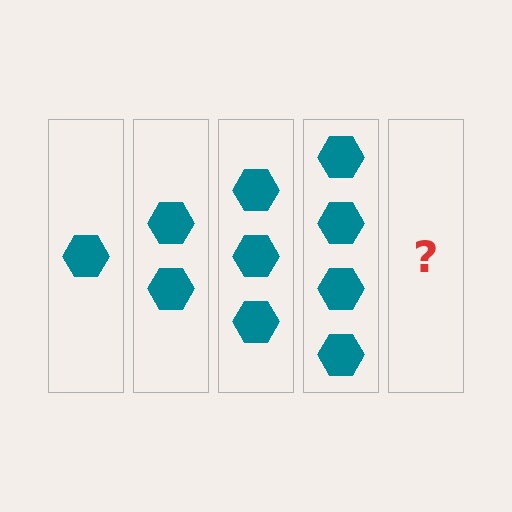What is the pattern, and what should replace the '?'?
The pattern is that each step adds one more hexagon. The '?' should be 5 hexagons.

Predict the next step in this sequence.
The next step is 5 hexagons.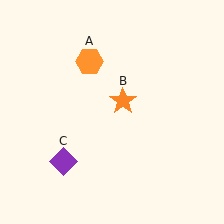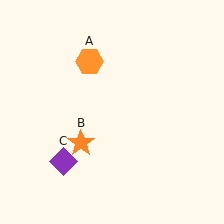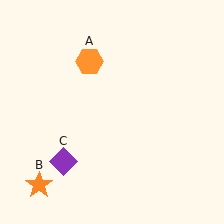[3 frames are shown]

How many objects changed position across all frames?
1 object changed position: orange star (object B).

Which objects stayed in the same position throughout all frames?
Orange hexagon (object A) and purple diamond (object C) remained stationary.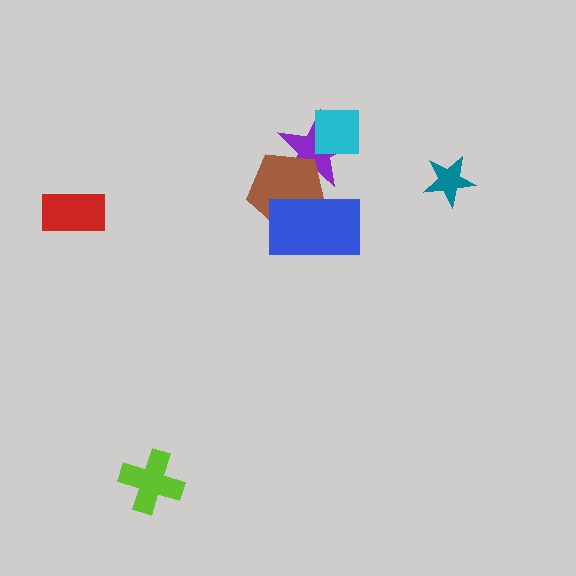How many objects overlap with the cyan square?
1 object overlaps with the cyan square.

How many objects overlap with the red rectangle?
0 objects overlap with the red rectangle.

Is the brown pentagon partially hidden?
Yes, it is partially covered by another shape.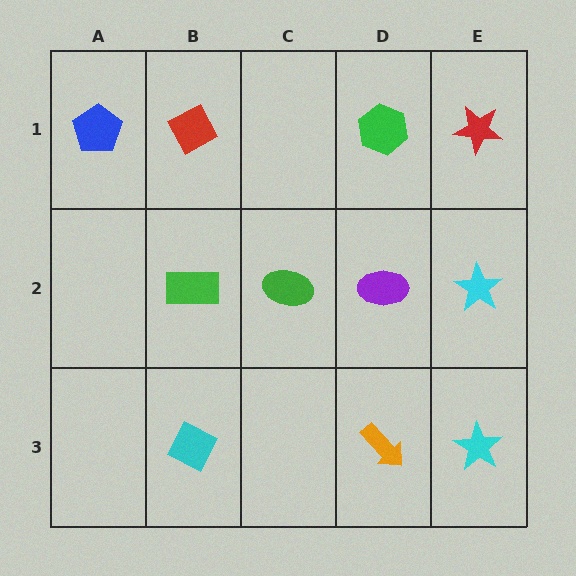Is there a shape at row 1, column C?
No, that cell is empty.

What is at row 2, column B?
A green rectangle.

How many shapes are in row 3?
3 shapes.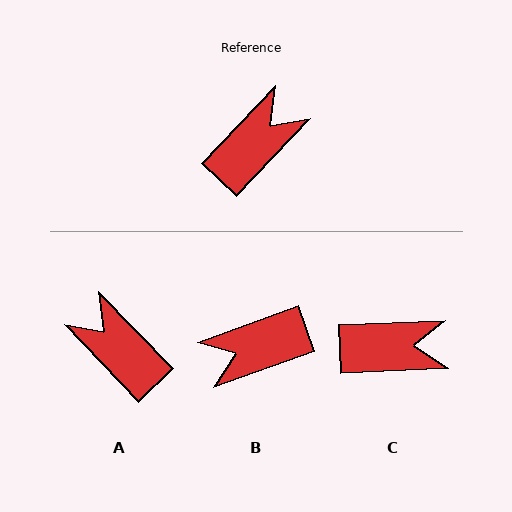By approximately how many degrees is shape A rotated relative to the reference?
Approximately 87 degrees counter-clockwise.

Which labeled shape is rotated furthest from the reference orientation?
B, about 153 degrees away.